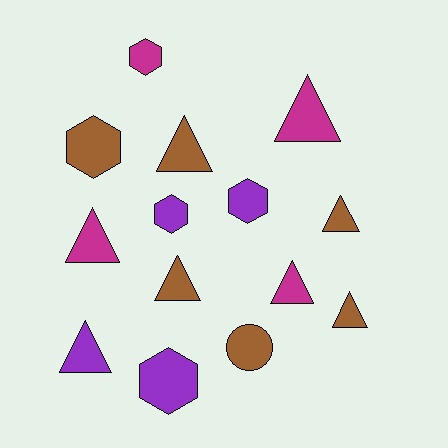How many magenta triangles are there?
There are 3 magenta triangles.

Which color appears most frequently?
Brown, with 6 objects.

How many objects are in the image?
There are 14 objects.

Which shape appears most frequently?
Triangle, with 8 objects.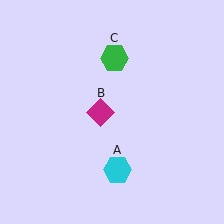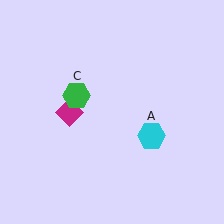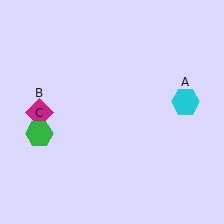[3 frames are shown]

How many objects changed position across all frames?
3 objects changed position: cyan hexagon (object A), magenta diamond (object B), green hexagon (object C).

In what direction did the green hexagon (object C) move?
The green hexagon (object C) moved down and to the left.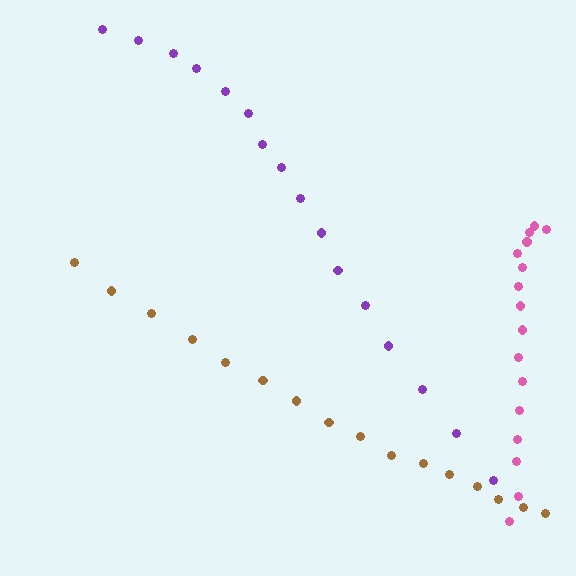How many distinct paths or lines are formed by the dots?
There are 3 distinct paths.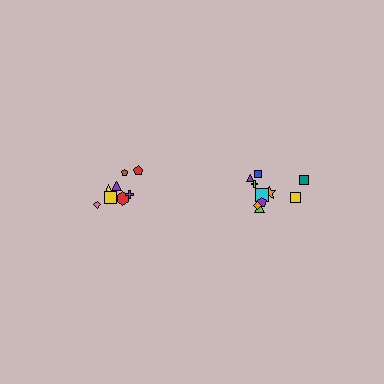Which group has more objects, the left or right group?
The right group.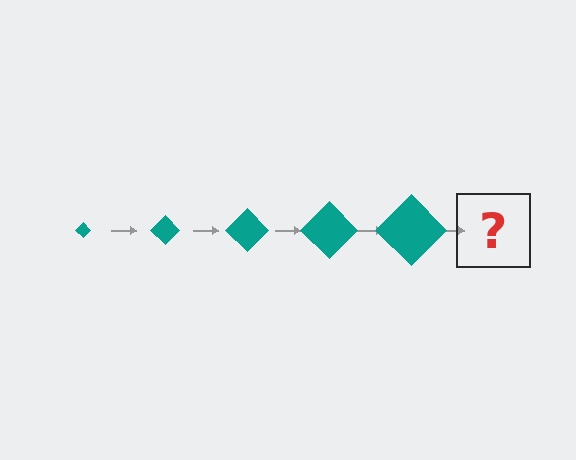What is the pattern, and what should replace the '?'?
The pattern is that the diamond gets progressively larger each step. The '?' should be a teal diamond, larger than the previous one.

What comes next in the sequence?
The next element should be a teal diamond, larger than the previous one.